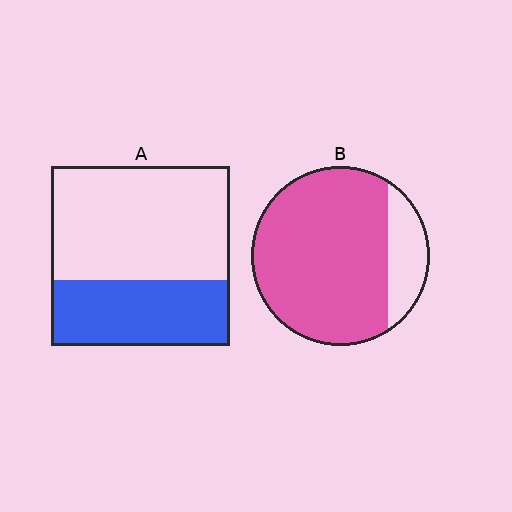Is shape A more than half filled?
No.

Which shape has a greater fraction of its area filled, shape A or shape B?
Shape B.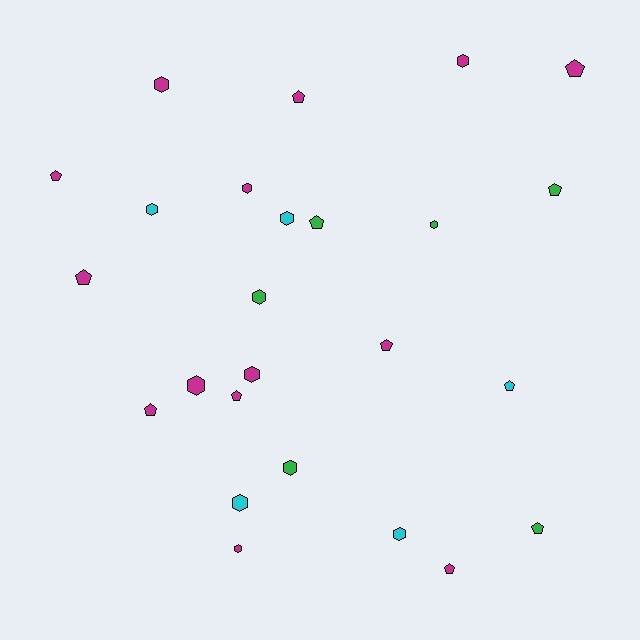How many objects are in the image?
There are 25 objects.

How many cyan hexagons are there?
There are 4 cyan hexagons.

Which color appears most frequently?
Magenta, with 14 objects.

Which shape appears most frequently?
Hexagon, with 13 objects.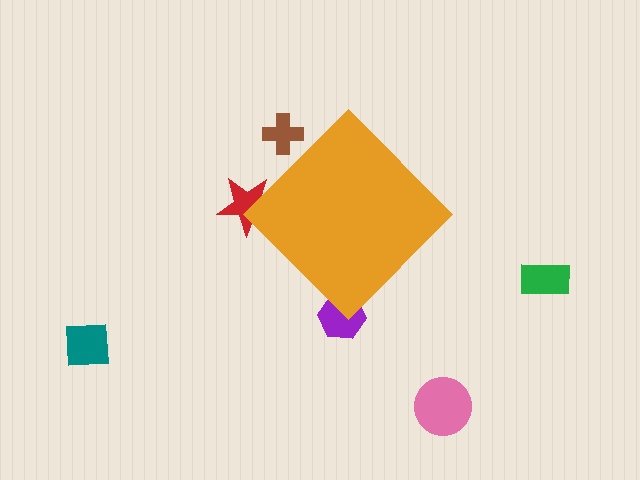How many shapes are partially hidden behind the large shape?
3 shapes are partially hidden.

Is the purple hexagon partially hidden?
Yes, the purple hexagon is partially hidden behind the orange diamond.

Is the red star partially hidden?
Yes, the red star is partially hidden behind the orange diamond.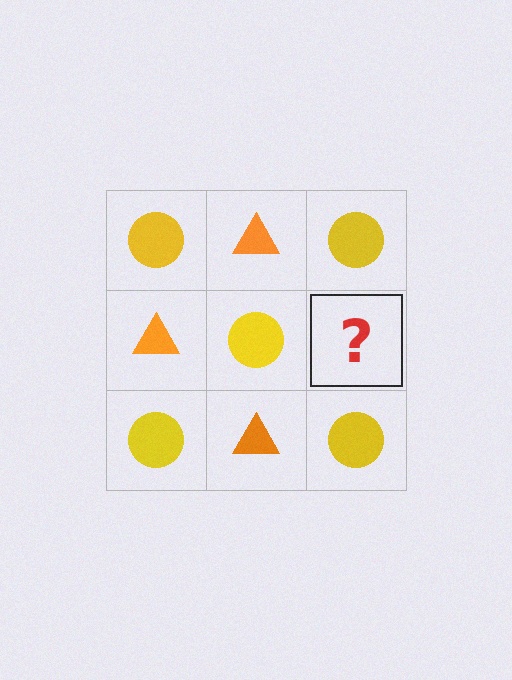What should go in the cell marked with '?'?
The missing cell should contain an orange triangle.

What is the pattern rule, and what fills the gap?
The rule is that it alternates yellow circle and orange triangle in a checkerboard pattern. The gap should be filled with an orange triangle.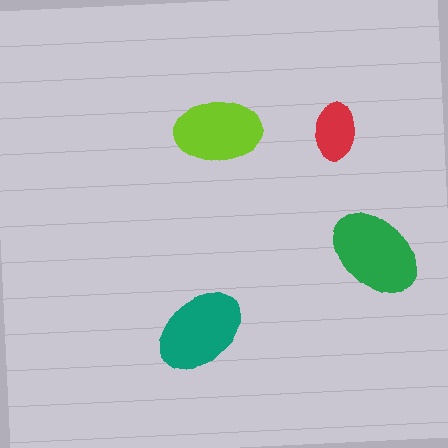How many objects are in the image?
There are 4 objects in the image.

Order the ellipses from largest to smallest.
the green one, the teal one, the lime one, the red one.